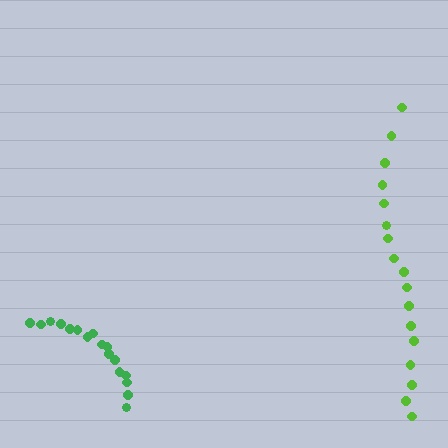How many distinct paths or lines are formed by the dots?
There are 2 distinct paths.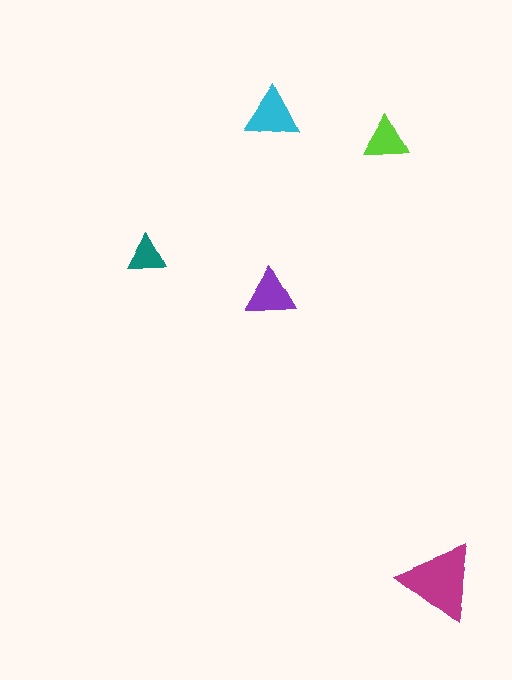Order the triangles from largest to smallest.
the magenta one, the cyan one, the purple one, the lime one, the teal one.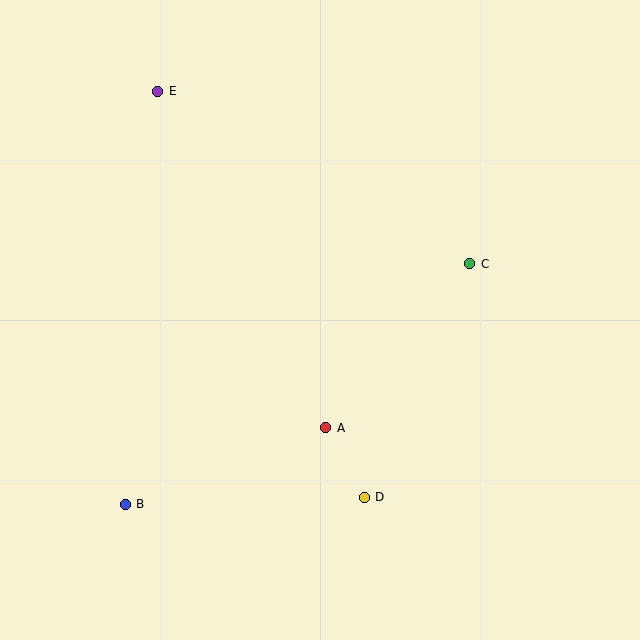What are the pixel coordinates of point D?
Point D is at (364, 497).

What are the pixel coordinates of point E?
Point E is at (158, 91).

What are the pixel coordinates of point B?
Point B is at (125, 504).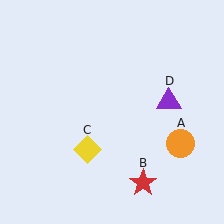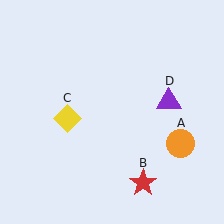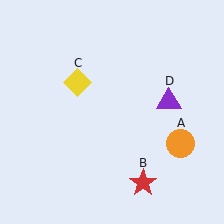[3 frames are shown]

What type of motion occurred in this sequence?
The yellow diamond (object C) rotated clockwise around the center of the scene.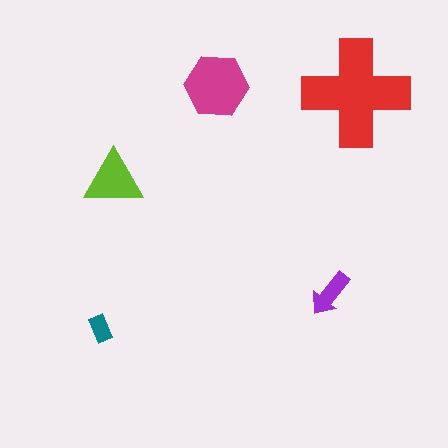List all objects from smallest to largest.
The teal rectangle, the purple arrow, the lime triangle, the magenta hexagon, the red cross.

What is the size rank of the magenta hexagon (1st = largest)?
2nd.